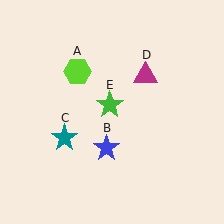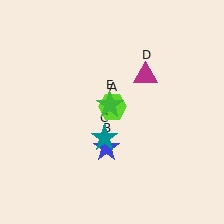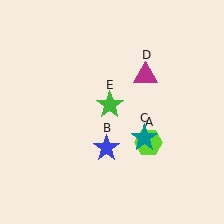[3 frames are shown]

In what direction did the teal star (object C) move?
The teal star (object C) moved right.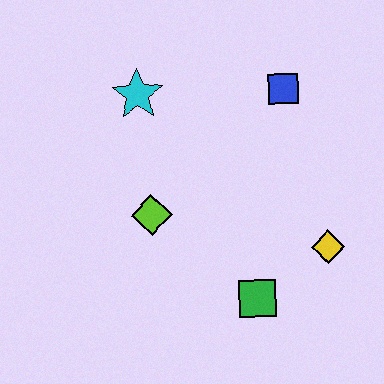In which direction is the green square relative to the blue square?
The green square is below the blue square.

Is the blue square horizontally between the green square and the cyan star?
No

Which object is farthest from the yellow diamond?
The cyan star is farthest from the yellow diamond.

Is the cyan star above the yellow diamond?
Yes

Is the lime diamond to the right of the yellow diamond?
No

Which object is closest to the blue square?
The cyan star is closest to the blue square.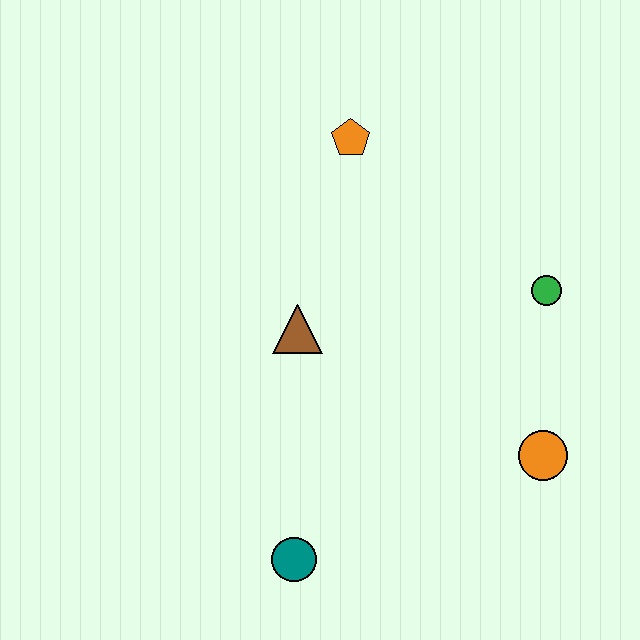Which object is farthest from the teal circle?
The orange pentagon is farthest from the teal circle.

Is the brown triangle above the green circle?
No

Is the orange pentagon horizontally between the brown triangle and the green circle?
Yes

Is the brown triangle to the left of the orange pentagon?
Yes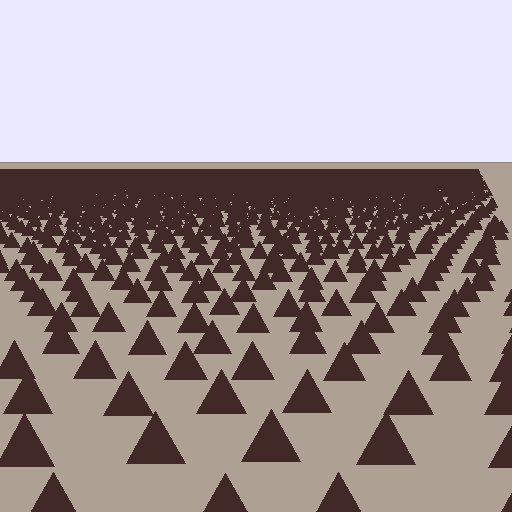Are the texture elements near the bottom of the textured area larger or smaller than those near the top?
Larger. Near the bottom, elements are closer to the viewer and appear at a bigger on-screen size.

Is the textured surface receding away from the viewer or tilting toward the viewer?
The surface is receding away from the viewer. Texture elements get smaller and denser toward the top.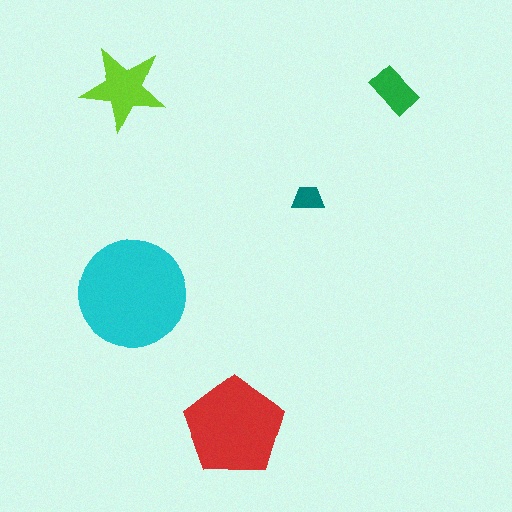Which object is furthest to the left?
The lime star is leftmost.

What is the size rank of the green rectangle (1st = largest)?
4th.